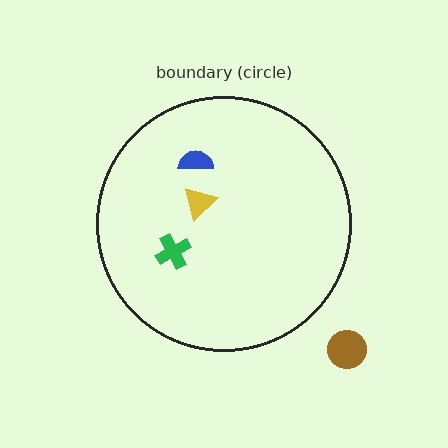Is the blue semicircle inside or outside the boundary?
Inside.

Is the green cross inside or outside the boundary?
Inside.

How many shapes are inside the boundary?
3 inside, 1 outside.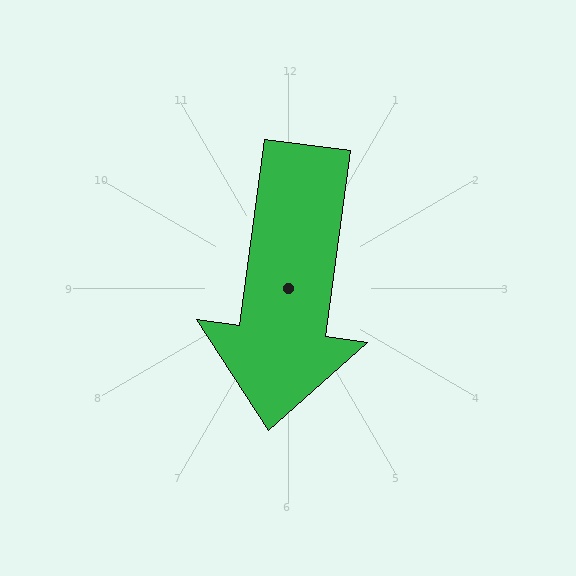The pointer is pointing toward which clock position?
Roughly 6 o'clock.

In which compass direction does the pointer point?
South.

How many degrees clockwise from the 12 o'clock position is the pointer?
Approximately 188 degrees.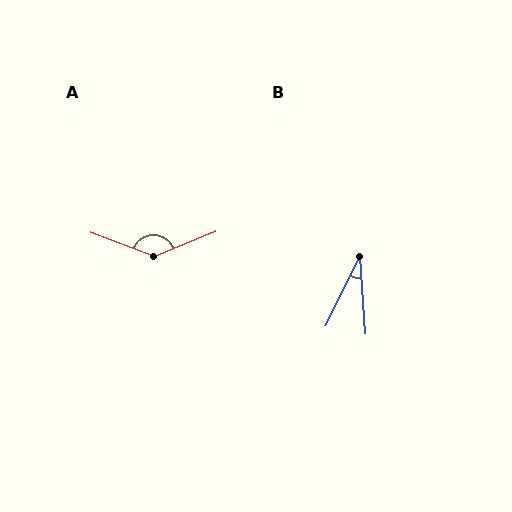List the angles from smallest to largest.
B (30°), A (137°).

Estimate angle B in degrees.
Approximately 30 degrees.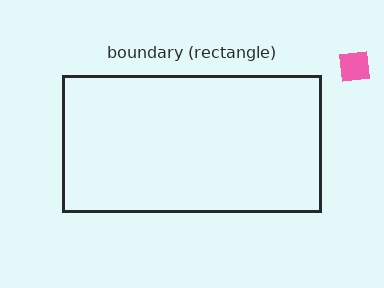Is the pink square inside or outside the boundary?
Outside.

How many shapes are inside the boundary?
0 inside, 1 outside.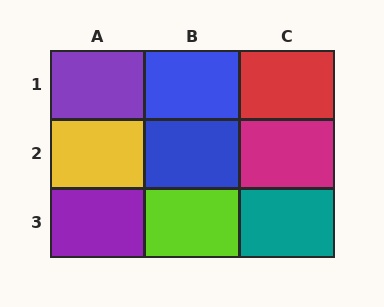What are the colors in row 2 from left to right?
Yellow, blue, magenta.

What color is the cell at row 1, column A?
Purple.